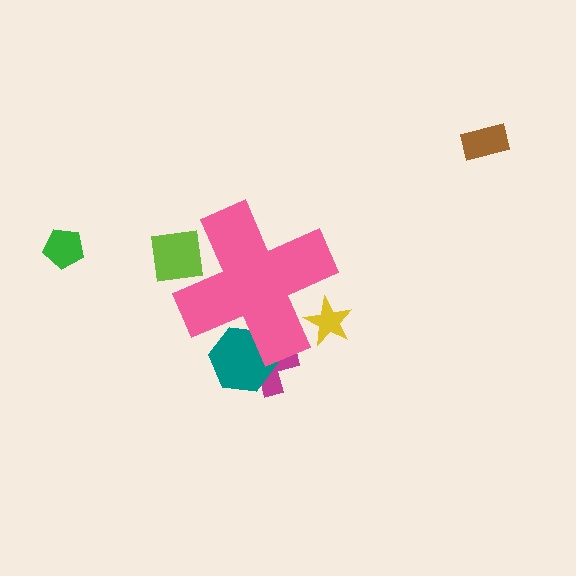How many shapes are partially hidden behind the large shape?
4 shapes are partially hidden.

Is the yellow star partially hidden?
Yes, the yellow star is partially hidden behind the pink cross.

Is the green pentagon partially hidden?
No, the green pentagon is fully visible.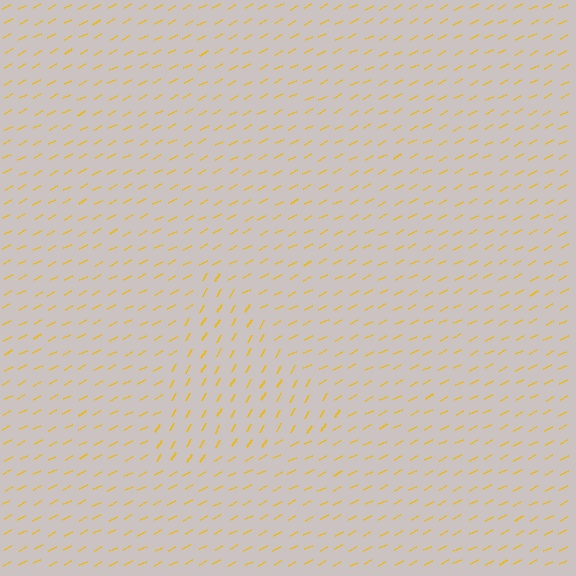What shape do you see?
I see a triangle.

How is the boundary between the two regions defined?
The boundary is defined purely by a change in line orientation (approximately 33 degrees difference). All lines are the same color and thickness.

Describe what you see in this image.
The image is filled with small yellow line segments. A triangle region in the image has lines oriented differently from the surrounding lines, creating a visible texture boundary.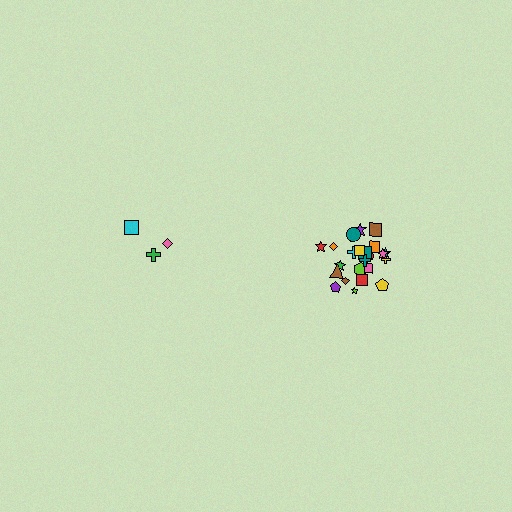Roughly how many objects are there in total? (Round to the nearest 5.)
Roughly 30 objects in total.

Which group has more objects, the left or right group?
The right group.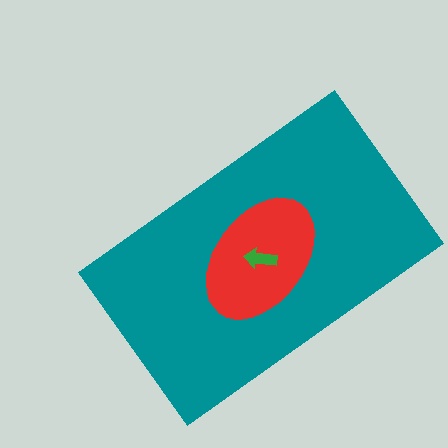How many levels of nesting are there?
3.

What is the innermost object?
The green arrow.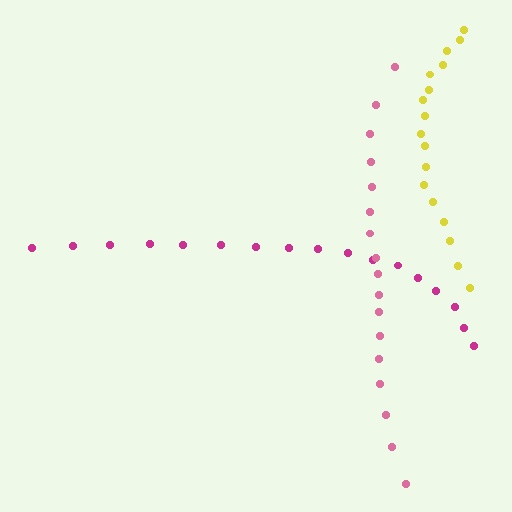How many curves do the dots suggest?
There are 3 distinct paths.